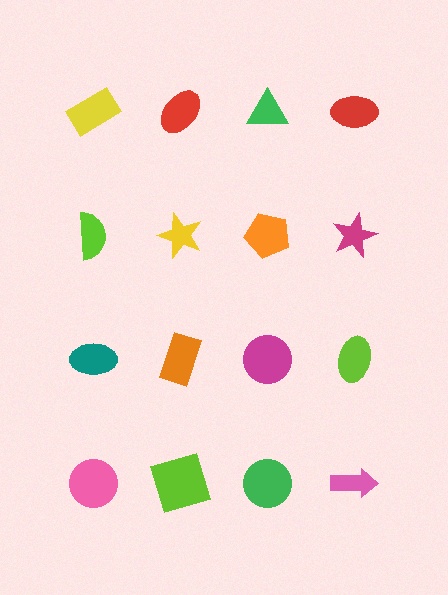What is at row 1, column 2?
A red ellipse.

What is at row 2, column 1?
A lime semicircle.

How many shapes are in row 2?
4 shapes.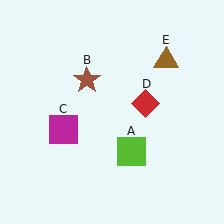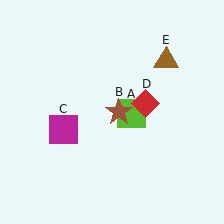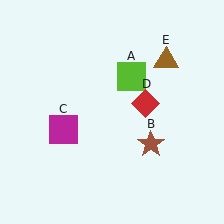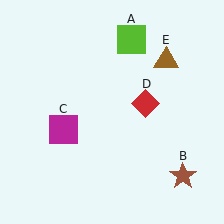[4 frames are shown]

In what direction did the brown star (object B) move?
The brown star (object B) moved down and to the right.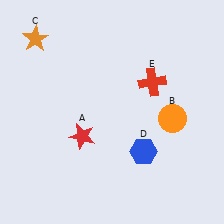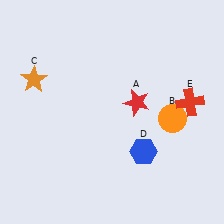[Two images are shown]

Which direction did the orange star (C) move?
The orange star (C) moved down.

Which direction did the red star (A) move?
The red star (A) moved right.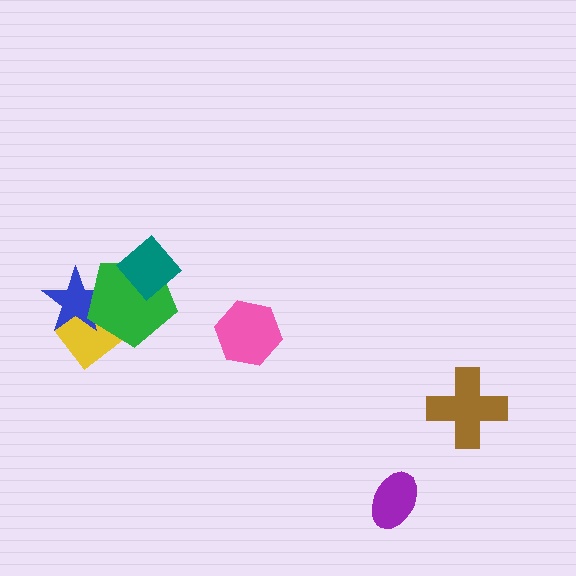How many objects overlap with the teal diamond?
1 object overlaps with the teal diamond.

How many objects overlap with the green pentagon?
3 objects overlap with the green pentagon.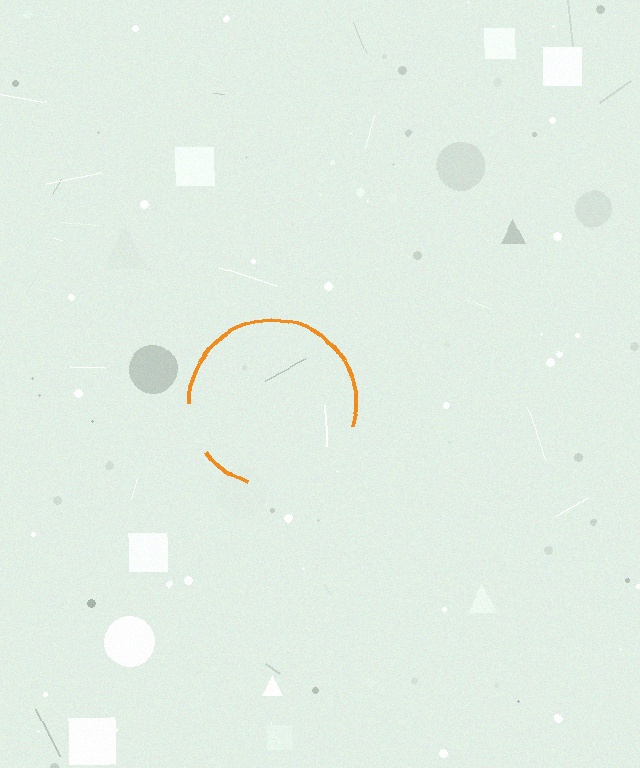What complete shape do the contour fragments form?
The contour fragments form a circle.